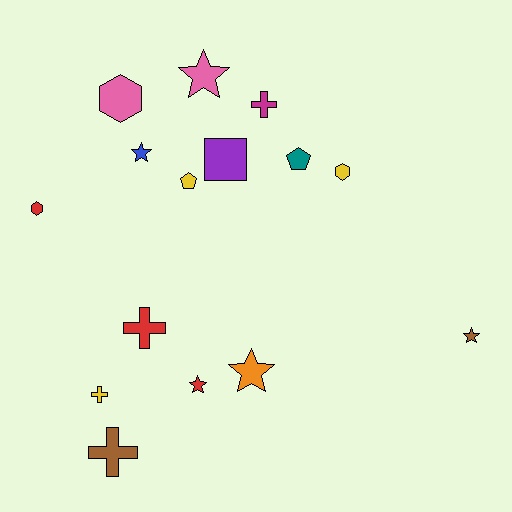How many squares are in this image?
There is 1 square.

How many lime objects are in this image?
There are no lime objects.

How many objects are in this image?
There are 15 objects.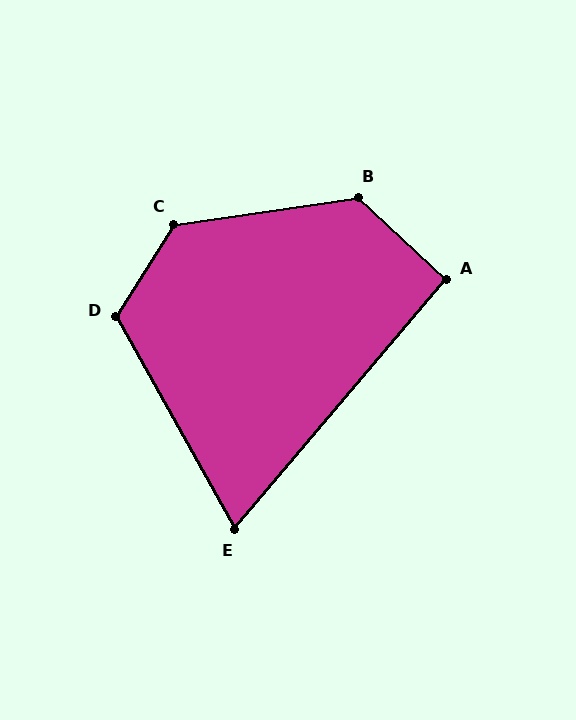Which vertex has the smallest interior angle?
E, at approximately 69 degrees.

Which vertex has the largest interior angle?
C, at approximately 130 degrees.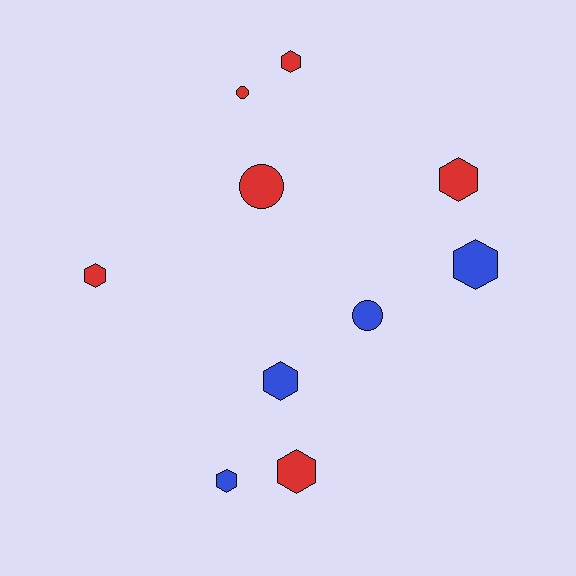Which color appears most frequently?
Red, with 6 objects.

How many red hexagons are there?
There are 4 red hexagons.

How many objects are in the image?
There are 10 objects.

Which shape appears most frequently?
Hexagon, with 7 objects.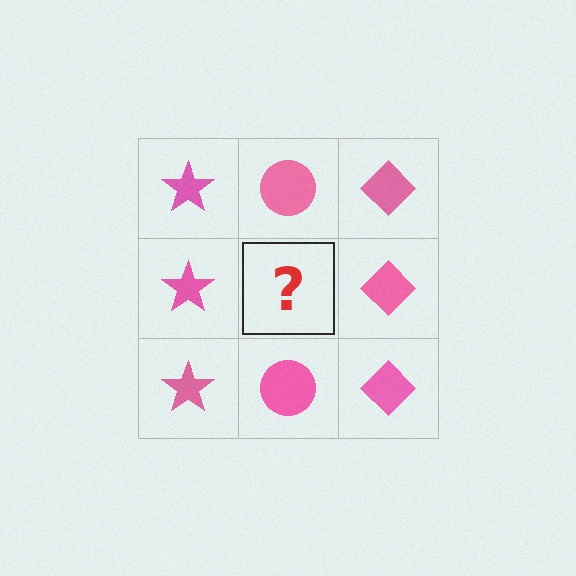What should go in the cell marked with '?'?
The missing cell should contain a pink circle.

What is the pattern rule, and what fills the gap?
The rule is that each column has a consistent shape. The gap should be filled with a pink circle.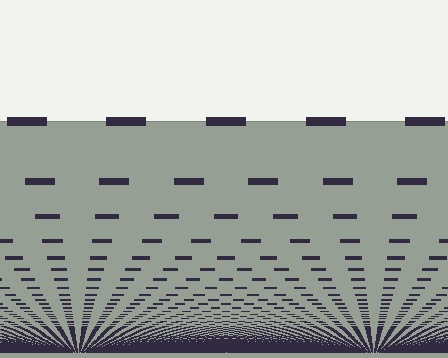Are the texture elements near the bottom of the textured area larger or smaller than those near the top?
Smaller. The gradient is inverted — elements near the bottom are smaller and denser.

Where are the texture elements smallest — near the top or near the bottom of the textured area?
Near the bottom.